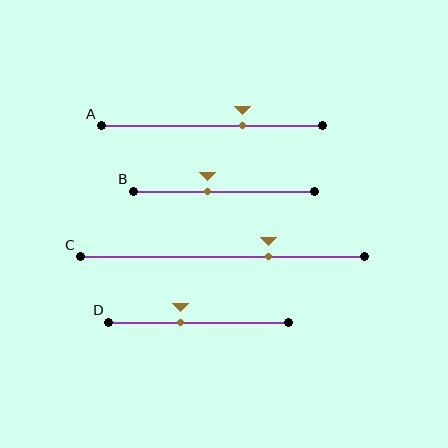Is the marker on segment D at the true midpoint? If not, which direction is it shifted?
No, the marker on segment D is shifted to the left by about 10% of the segment length.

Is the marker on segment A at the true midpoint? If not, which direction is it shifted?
No, the marker on segment A is shifted to the right by about 14% of the segment length.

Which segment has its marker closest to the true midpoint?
Segment B has its marker closest to the true midpoint.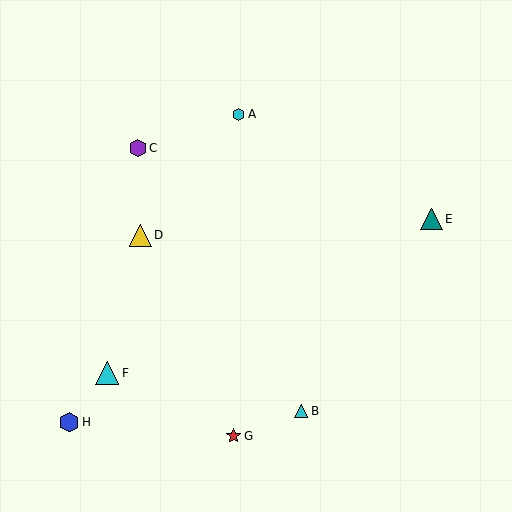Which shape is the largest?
The cyan triangle (labeled F) is the largest.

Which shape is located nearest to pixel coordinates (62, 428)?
The blue hexagon (labeled H) at (69, 422) is nearest to that location.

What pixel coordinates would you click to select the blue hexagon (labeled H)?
Click at (69, 422) to select the blue hexagon H.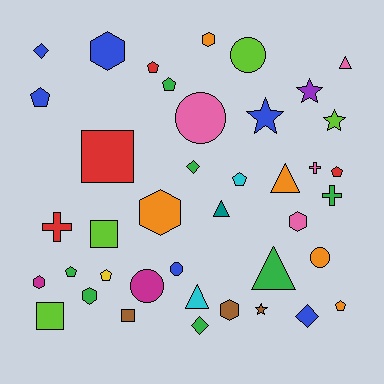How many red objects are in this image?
There are 4 red objects.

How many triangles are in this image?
There are 5 triangles.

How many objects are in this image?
There are 40 objects.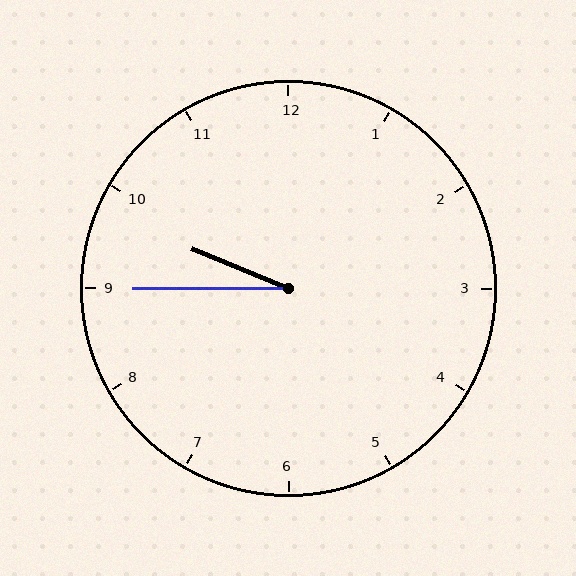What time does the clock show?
9:45.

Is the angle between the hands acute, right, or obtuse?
It is acute.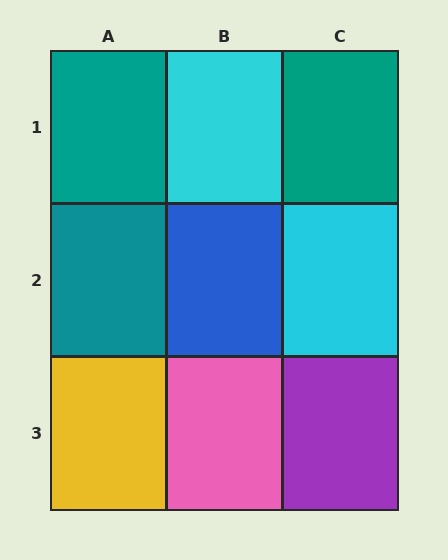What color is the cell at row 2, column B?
Blue.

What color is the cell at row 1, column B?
Cyan.